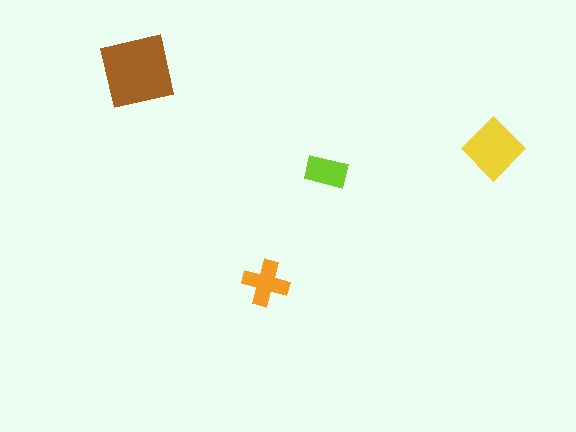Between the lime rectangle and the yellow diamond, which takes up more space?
The yellow diamond.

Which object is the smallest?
The lime rectangle.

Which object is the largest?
The brown square.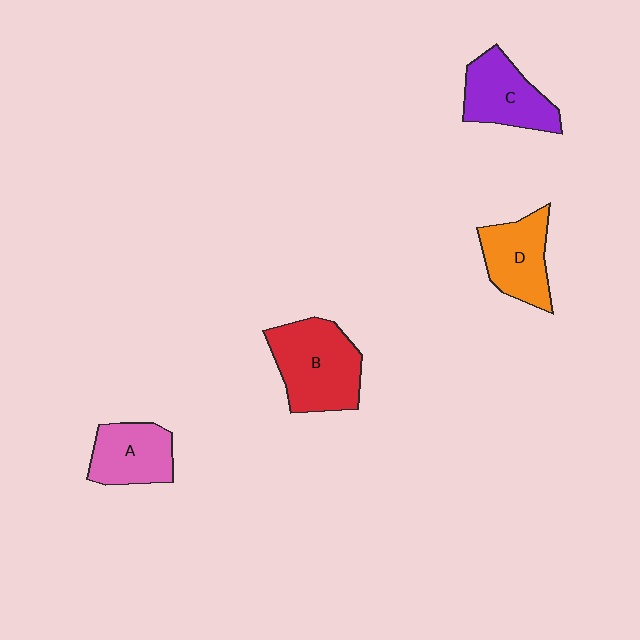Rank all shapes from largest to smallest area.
From largest to smallest: B (red), C (purple), D (orange), A (pink).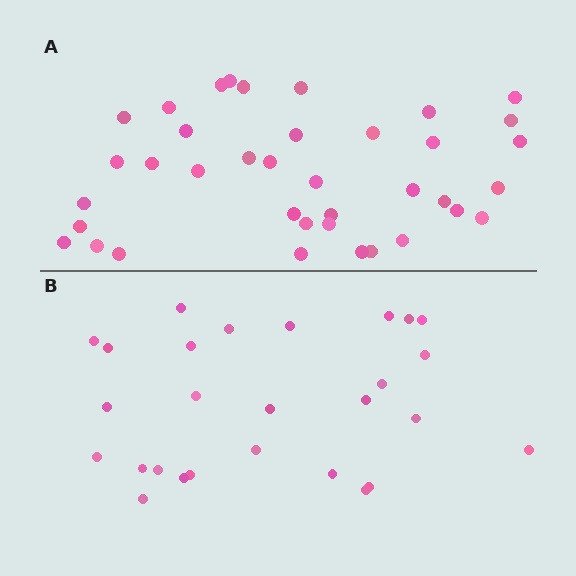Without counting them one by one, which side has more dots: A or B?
Region A (the top region) has more dots.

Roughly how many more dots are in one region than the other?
Region A has roughly 12 or so more dots than region B.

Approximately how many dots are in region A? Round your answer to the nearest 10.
About 40 dots. (The exact count is 38, which rounds to 40.)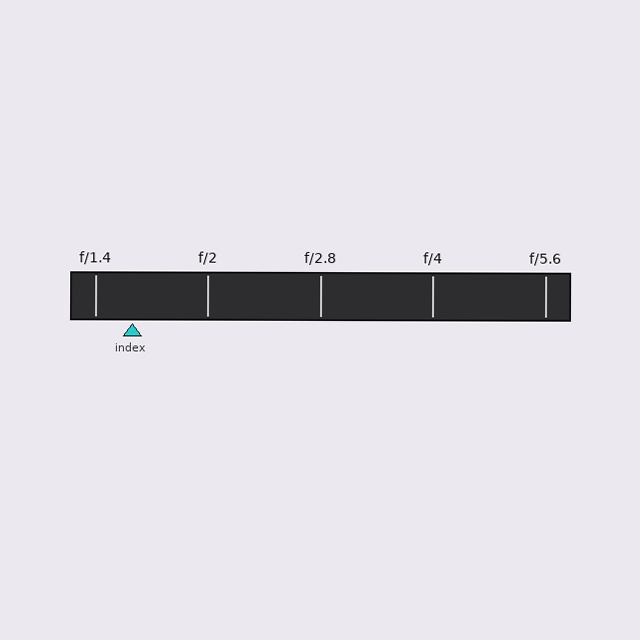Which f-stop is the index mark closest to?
The index mark is closest to f/1.4.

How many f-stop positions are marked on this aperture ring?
There are 5 f-stop positions marked.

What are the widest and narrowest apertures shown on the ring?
The widest aperture shown is f/1.4 and the narrowest is f/5.6.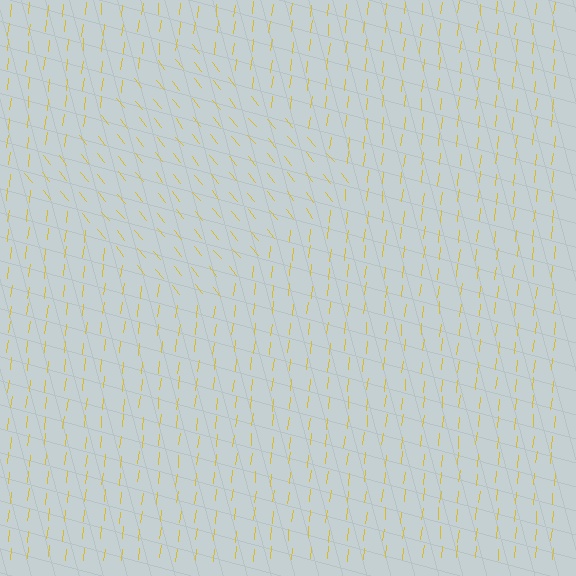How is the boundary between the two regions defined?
The boundary is defined purely by a change in line orientation (approximately 45 degrees difference). All lines are the same color and thickness.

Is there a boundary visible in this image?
Yes, there is a texture boundary formed by a change in line orientation.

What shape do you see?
I see a diamond.